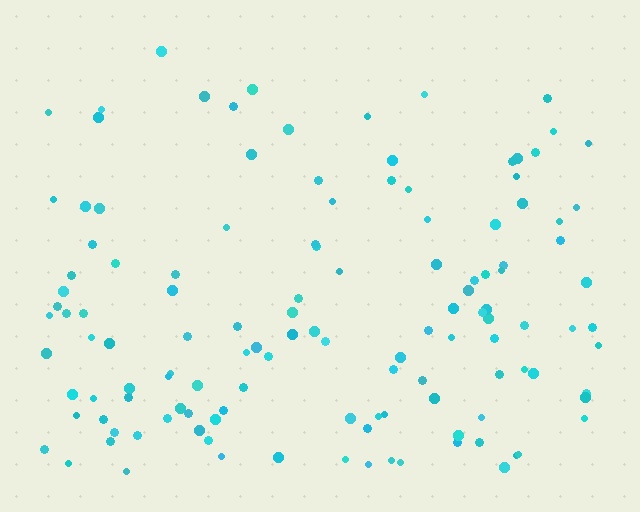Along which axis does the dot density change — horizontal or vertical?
Vertical.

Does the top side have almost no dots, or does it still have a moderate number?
Still a moderate number, just noticeably fewer than the bottom.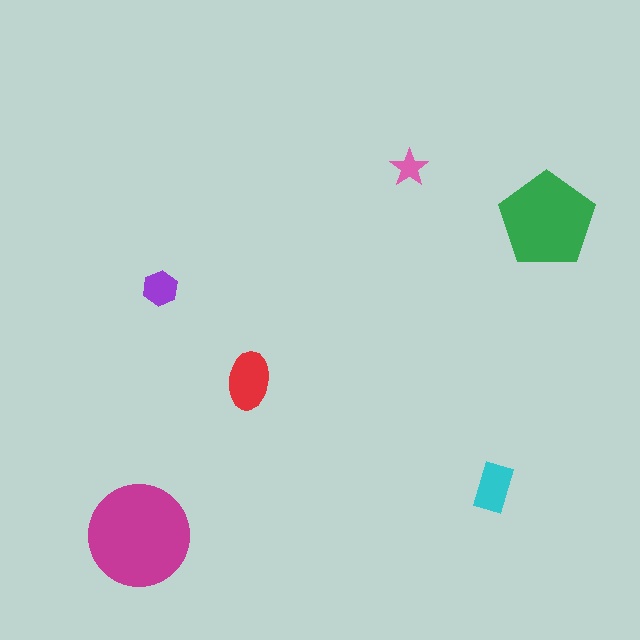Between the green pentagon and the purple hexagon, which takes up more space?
The green pentagon.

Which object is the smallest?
The pink star.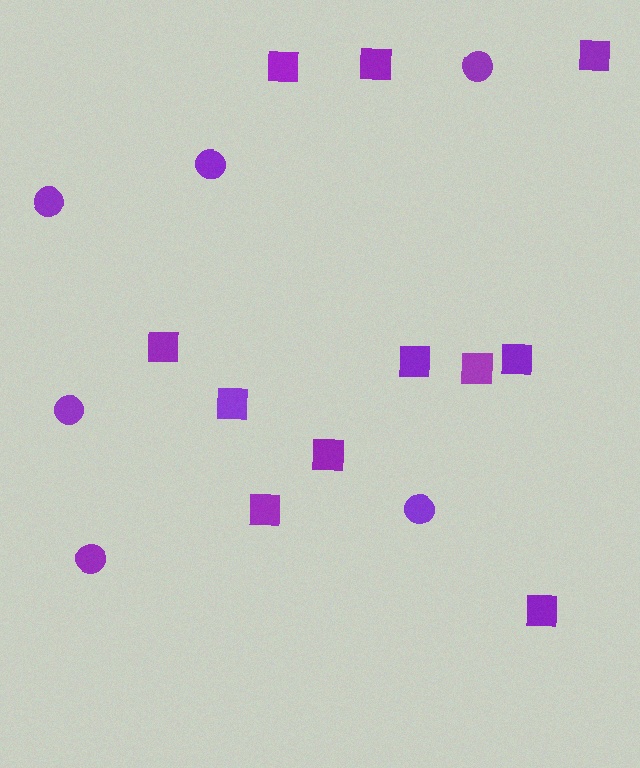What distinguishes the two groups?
There are 2 groups: one group of squares (11) and one group of circles (6).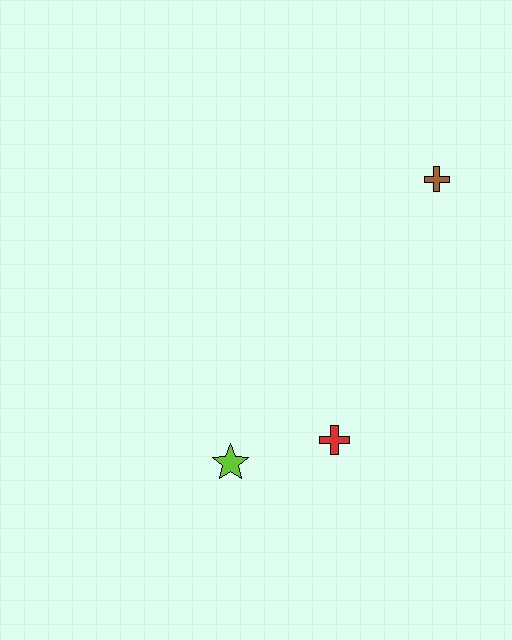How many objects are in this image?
There are 3 objects.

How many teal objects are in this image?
There are no teal objects.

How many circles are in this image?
There are no circles.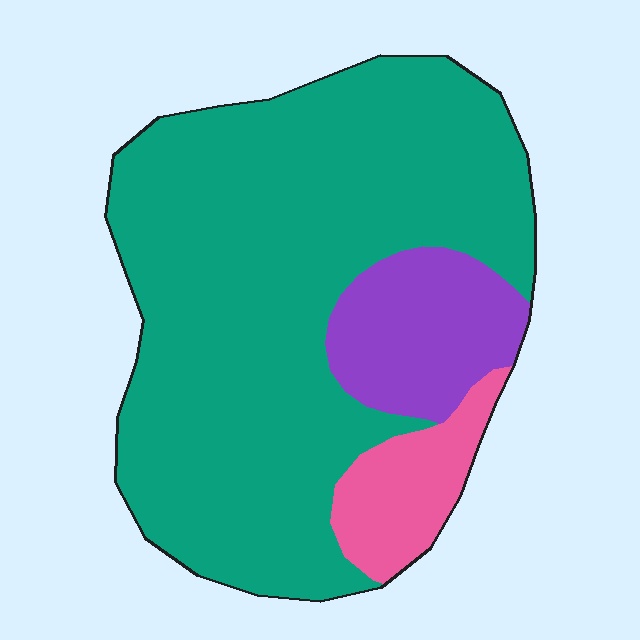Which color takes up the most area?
Teal, at roughly 75%.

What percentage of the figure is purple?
Purple takes up about one eighth (1/8) of the figure.